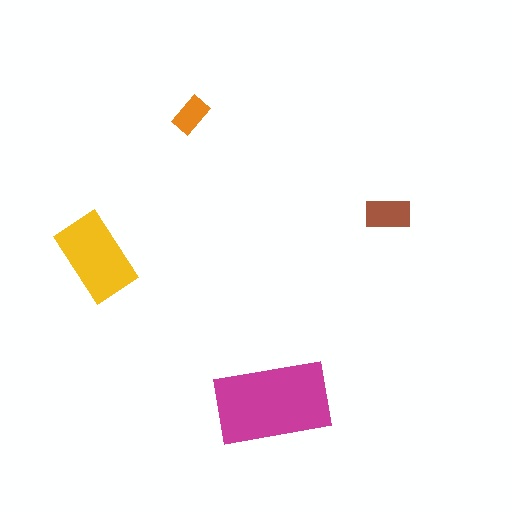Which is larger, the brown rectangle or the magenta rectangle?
The magenta one.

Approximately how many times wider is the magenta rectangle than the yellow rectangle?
About 1.5 times wider.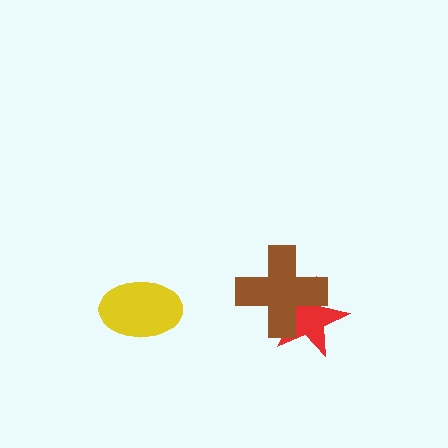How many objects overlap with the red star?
1 object overlaps with the red star.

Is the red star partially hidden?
Yes, it is partially covered by another shape.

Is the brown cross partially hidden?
No, no other shape covers it.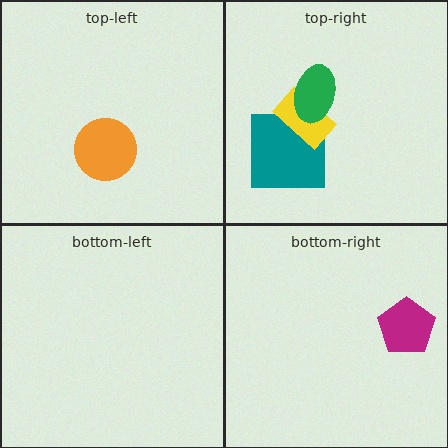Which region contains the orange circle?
The top-left region.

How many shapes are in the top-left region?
1.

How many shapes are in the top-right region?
3.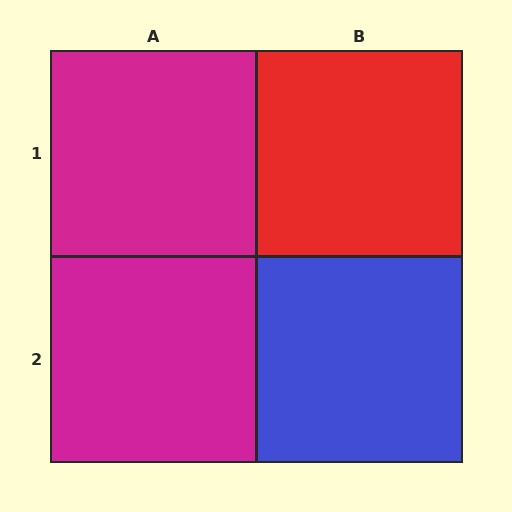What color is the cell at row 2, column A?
Magenta.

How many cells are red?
1 cell is red.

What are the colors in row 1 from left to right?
Magenta, red.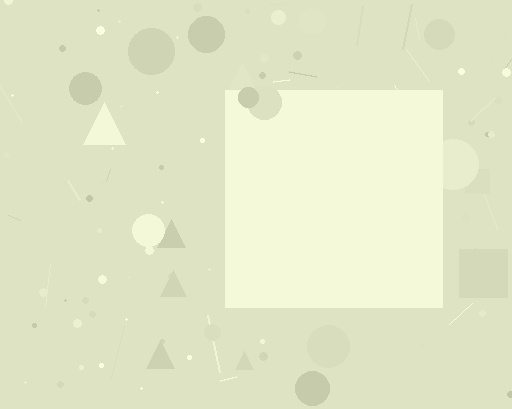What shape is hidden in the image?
A square is hidden in the image.